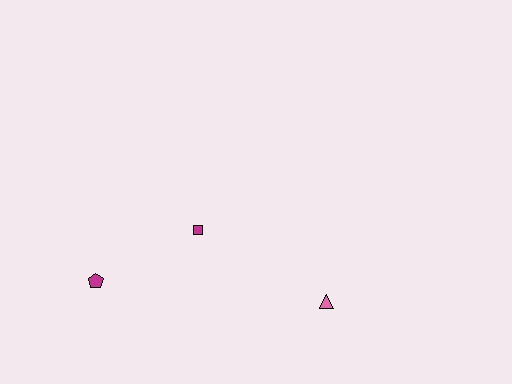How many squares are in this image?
There is 1 square.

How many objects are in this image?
There are 3 objects.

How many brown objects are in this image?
There are no brown objects.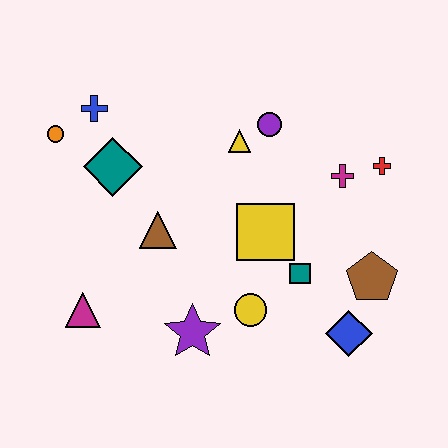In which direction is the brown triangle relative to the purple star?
The brown triangle is above the purple star.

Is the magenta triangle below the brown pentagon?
Yes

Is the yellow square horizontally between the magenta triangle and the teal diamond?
No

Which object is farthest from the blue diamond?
The orange circle is farthest from the blue diamond.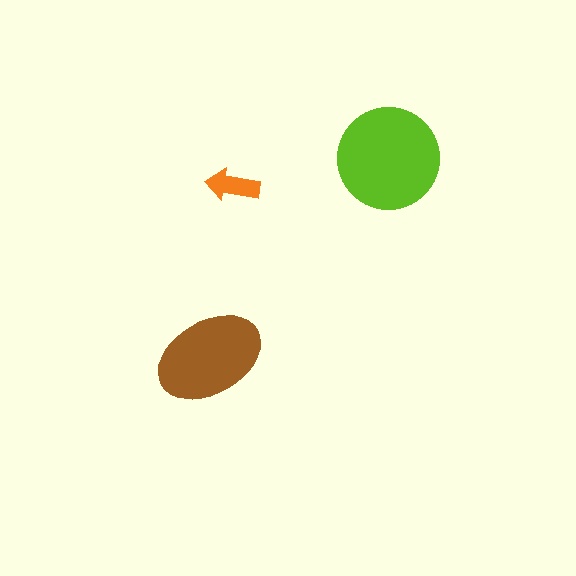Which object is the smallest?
The orange arrow.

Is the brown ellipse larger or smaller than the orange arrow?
Larger.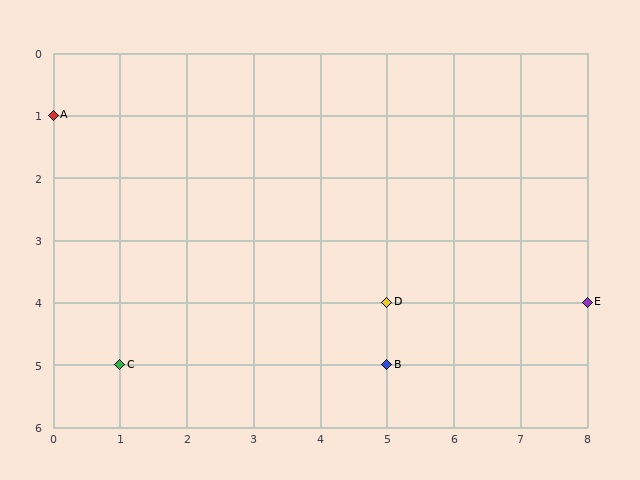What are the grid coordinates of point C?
Point C is at grid coordinates (1, 5).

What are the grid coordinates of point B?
Point B is at grid coordinates (5, 5).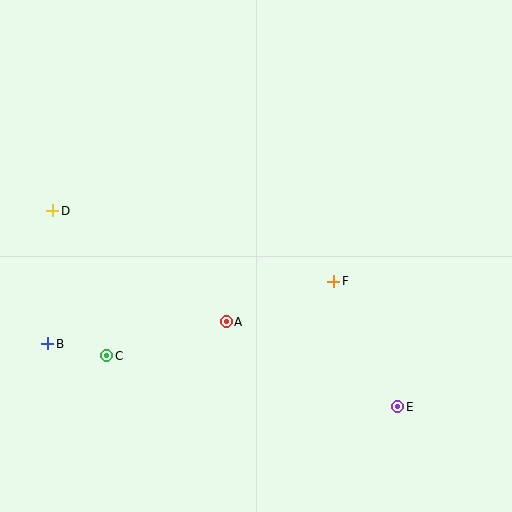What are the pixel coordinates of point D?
Point D is at (53, 211).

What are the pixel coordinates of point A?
Point A is at (226, 322).